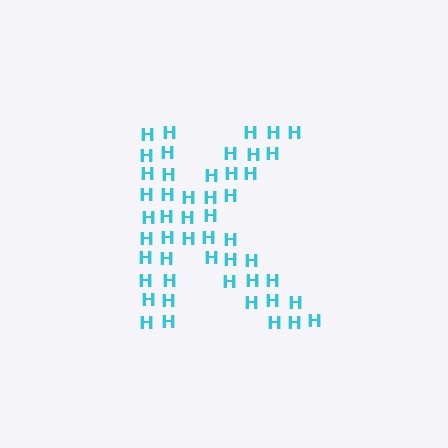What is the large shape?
The large shape is the letter K.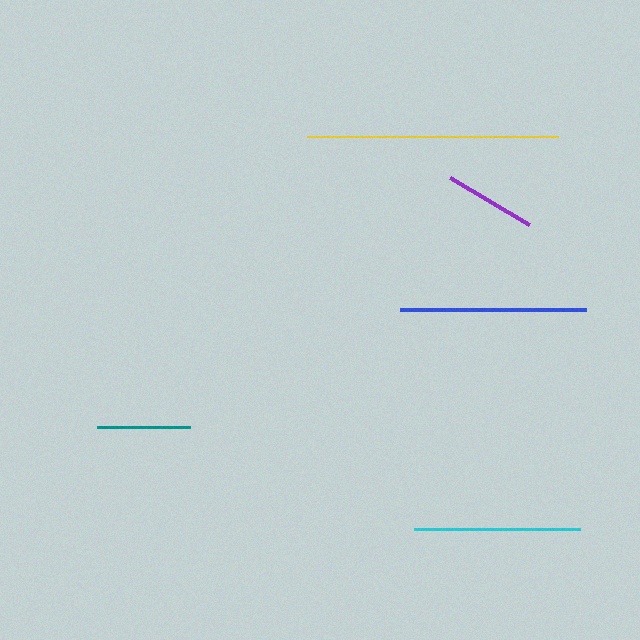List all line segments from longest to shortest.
From longest to shortest: yellow, blue, cyan, teal, purple.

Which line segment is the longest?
The yellow line is the longest at approximately 251 pixels.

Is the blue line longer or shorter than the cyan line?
The blue line is longer than the cyan line.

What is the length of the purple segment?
The purple segment is approximately 92 pixels long.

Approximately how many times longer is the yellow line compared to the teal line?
The yellow line is approximately 2.7 times the length of the teal line.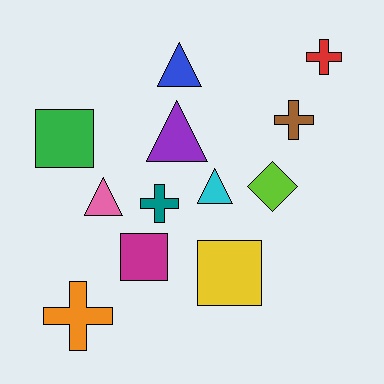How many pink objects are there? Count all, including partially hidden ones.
There is 1 pink object.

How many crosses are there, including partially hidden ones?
There are 4 crosses.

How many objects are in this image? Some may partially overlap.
There are 12 objects.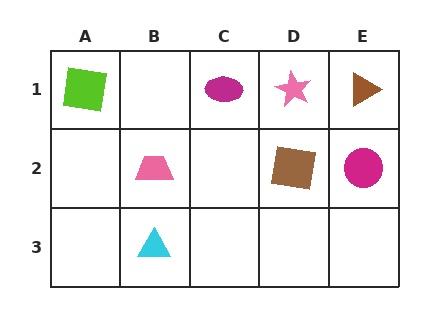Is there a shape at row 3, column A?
No, that cell is empty.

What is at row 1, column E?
A brown triangle.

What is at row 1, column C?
A magenta ellipse.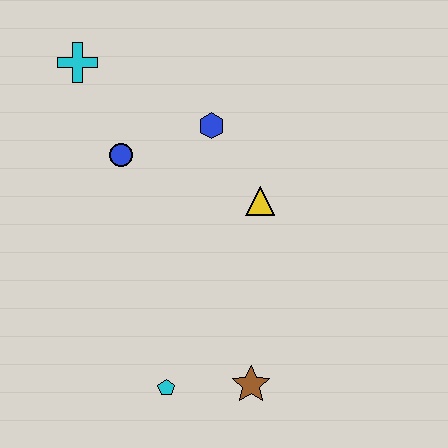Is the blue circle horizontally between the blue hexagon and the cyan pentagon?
No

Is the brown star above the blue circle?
No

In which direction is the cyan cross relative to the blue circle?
The cyan cross is above the blue circle.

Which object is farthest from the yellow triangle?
The cyan cross is farthest from the yellow triangle.